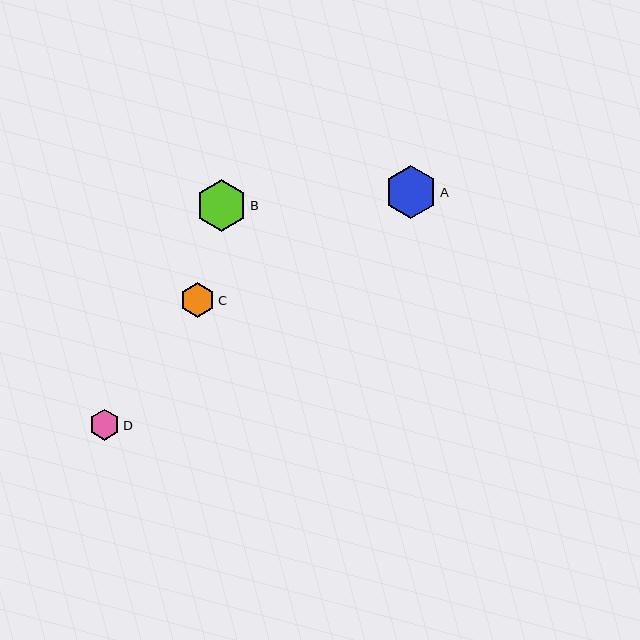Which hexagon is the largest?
Hexagon A is the largest with a size of approximately 53 pixels.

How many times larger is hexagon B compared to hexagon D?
Hexagon B is approximately 1.7 times the size of hexagon D.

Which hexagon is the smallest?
Hexagon D is the smallest with a size of approximately 31 pixels.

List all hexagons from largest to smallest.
From largest to smallest: A, B, C, D.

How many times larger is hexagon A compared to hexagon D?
Hexagon A is approximately 1.7 times the size of hexagon D.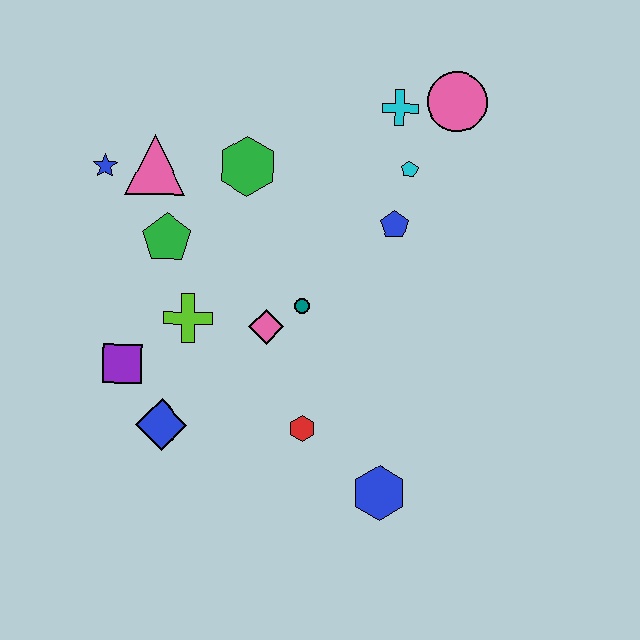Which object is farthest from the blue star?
The blue hexagon is farthest from the blue star.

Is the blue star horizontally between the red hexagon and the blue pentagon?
No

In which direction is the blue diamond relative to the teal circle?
The blue diamond is to the left of the teal circle.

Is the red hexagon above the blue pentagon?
No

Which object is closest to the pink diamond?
The teal circle is closest to the pink diamond.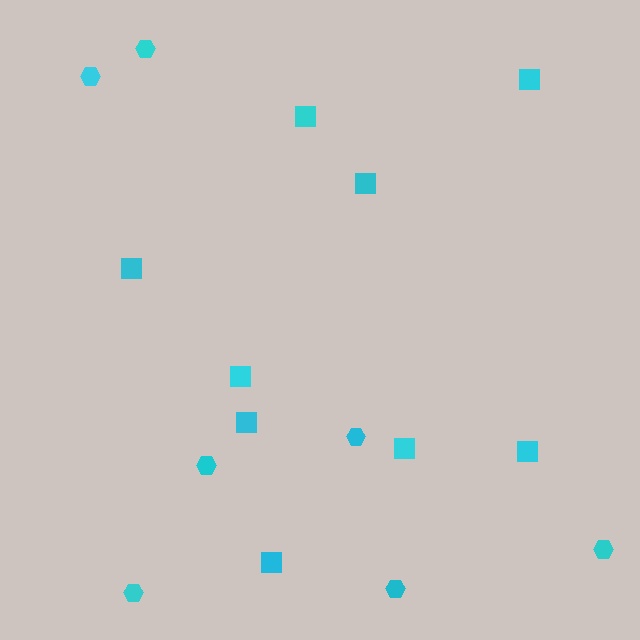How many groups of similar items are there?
There are 2 groups: one group of hexagons (7) and one group of squares (9).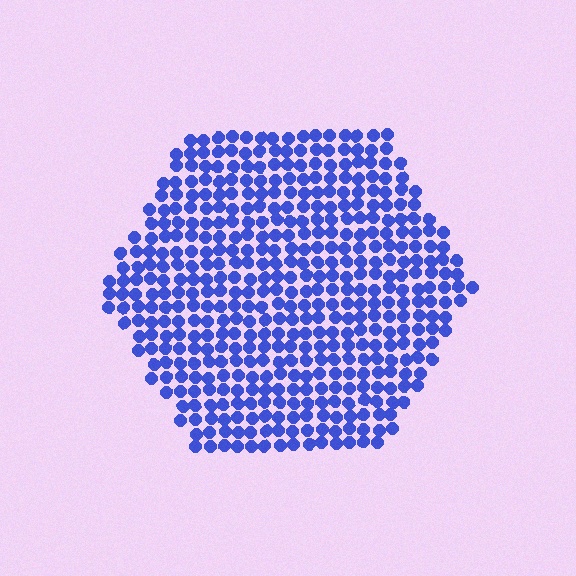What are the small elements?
The small elements are circles.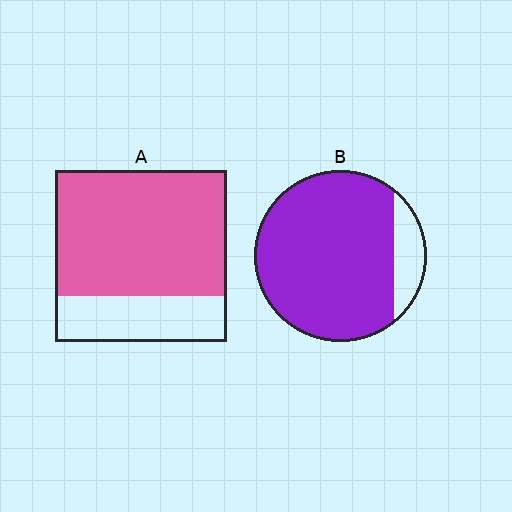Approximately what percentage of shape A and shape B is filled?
A is approximately 75% and B is approximately 85%.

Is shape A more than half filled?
Yes.